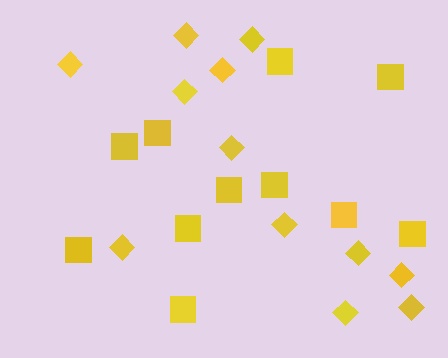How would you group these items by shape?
There are 2 groups: one group of diamonds (12) and one group of squares (11).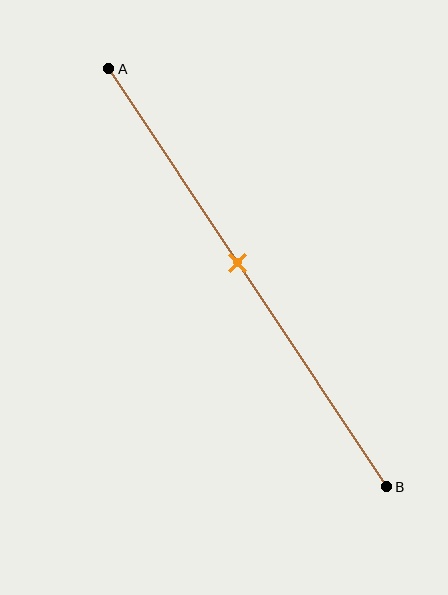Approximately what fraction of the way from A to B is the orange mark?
The orange mark is approximately 45% of the way from A to B.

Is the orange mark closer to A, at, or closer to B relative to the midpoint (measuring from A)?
The orange mark is closer to point A than the midpoint of segment AB.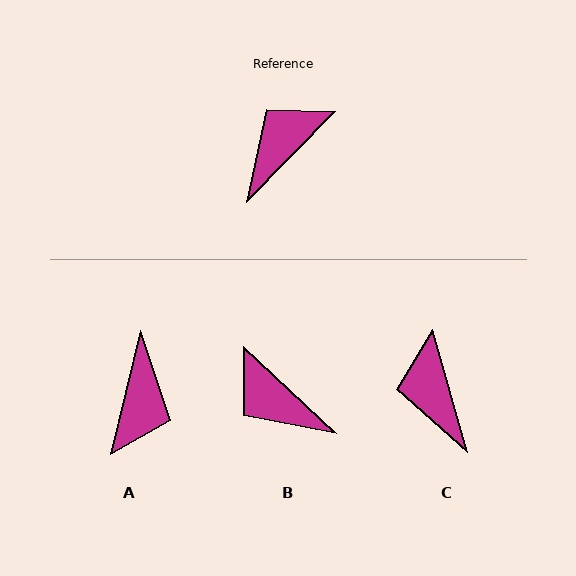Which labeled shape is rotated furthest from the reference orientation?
A, about 150 degrees away.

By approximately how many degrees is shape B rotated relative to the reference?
Approximately 91 degrees counter-clockwise.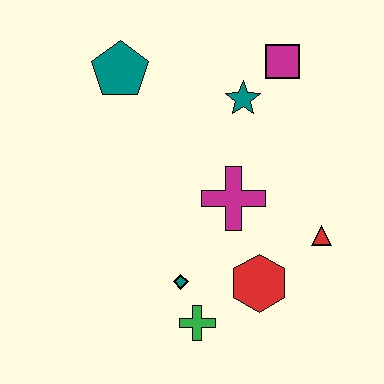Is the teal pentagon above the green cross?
Yes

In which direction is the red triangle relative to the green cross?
The red triangle is to the right of the green cross.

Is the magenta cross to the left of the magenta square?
Yes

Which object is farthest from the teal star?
The green cross is farthest from the teal star.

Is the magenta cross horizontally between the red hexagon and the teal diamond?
Yes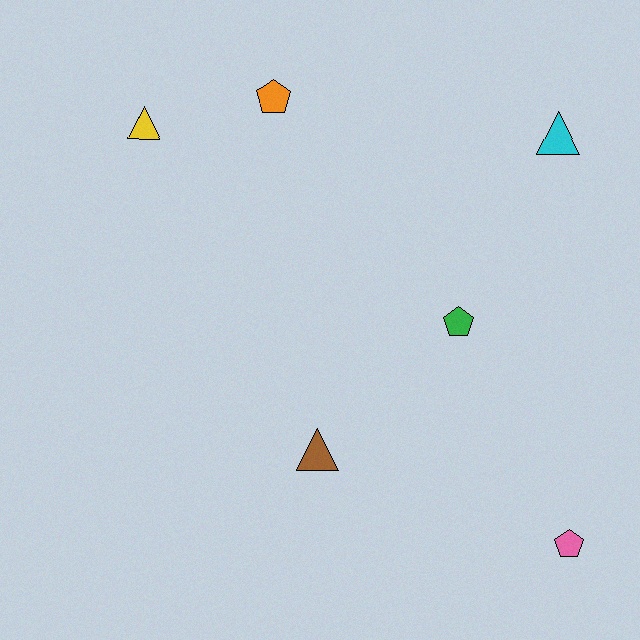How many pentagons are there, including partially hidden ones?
There are 3 pentagons.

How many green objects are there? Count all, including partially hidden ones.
There is 1 green object.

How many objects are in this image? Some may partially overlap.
There are 6 objects.